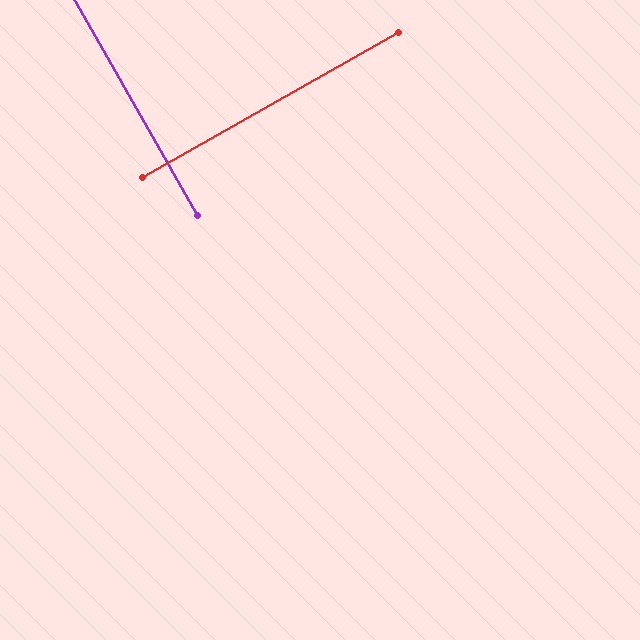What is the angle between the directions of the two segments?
Approximately 90 degrees.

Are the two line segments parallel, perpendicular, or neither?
Perpendicular — they meet at approximately 90°.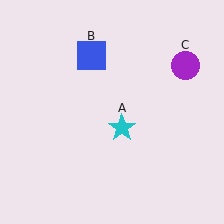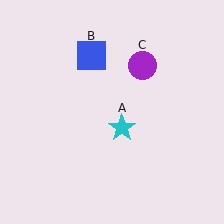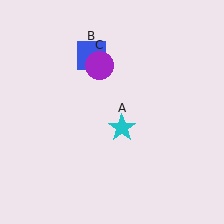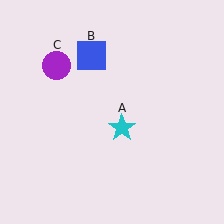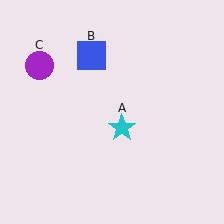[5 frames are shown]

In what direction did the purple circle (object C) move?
The purple circle (object C) moved left.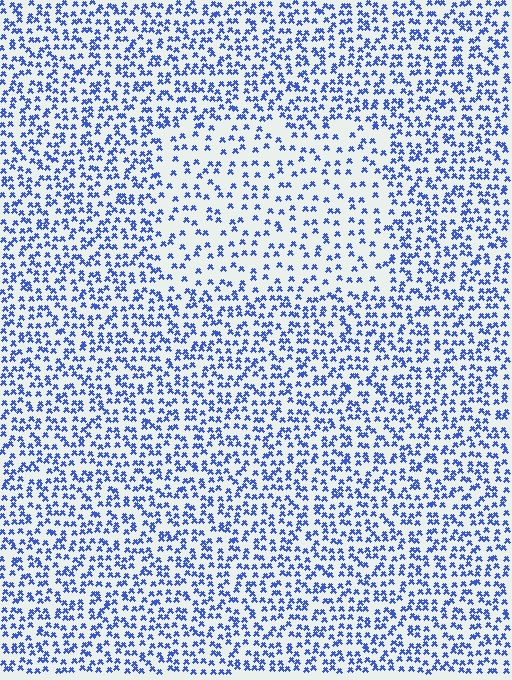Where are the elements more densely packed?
The elements are more densely packed outside the rectangle boundary.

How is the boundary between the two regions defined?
The boundary is defined by a change in element density (approximately 1.9x ratio). All elements are the same color, size, and shape.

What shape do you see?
I see a rectangle.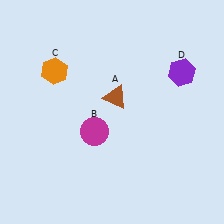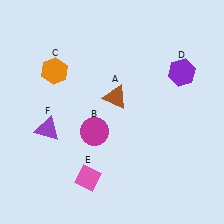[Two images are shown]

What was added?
A pink diamond (E), a purple triangle (F) were added in Image 2.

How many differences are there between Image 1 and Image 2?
There are 2 differences between the two images.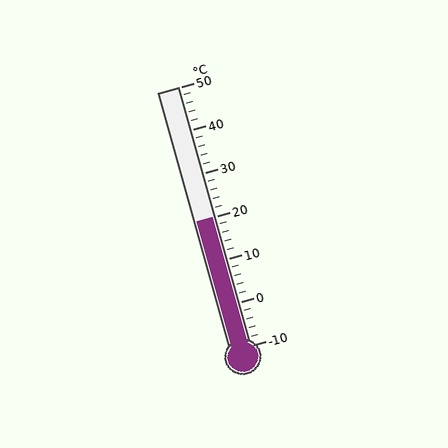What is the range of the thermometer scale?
The thermometer scale ranges from -10°C to 50°C.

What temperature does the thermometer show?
The thermometer shows approximately 20°C.